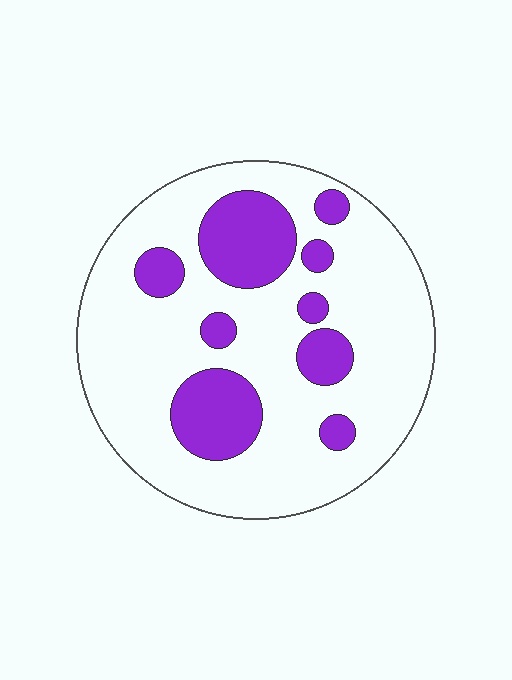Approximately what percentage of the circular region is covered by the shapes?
Approximately 25%.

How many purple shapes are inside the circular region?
9.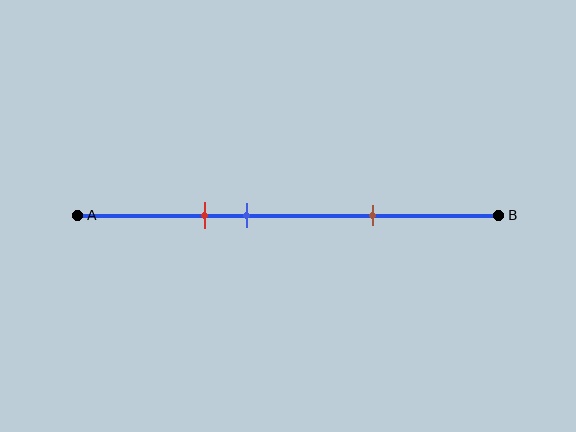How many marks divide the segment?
There are 3 marks dividing the segment.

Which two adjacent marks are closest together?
The red and blue marks are the closest adjacent pair.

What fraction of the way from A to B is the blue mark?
The blue mark is approximately 40% (0.4) of the way from A to B.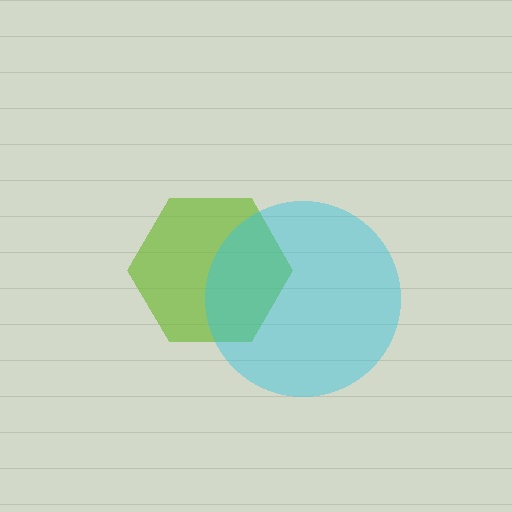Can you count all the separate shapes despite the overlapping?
Yes, there are 2 separate shapes.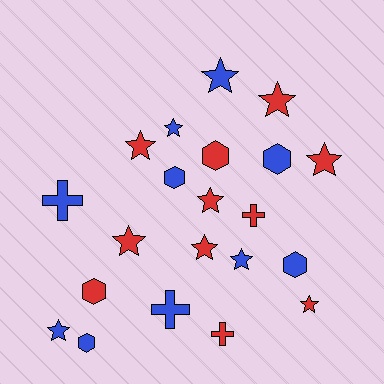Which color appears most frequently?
Red, with 11 objects.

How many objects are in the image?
There are 21 objects.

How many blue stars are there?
There are 4 blue stars.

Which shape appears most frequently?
Star, with 11 objects.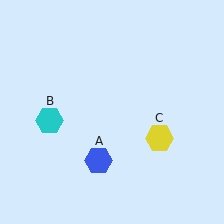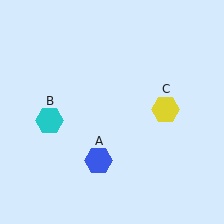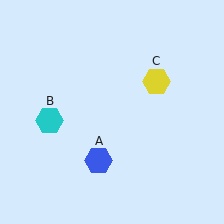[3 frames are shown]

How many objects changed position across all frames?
1 object changed position: yellow hexagon (object C).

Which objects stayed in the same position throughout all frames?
Blue hexagon (object A) and cyan hexagon (object B) remained stationary.